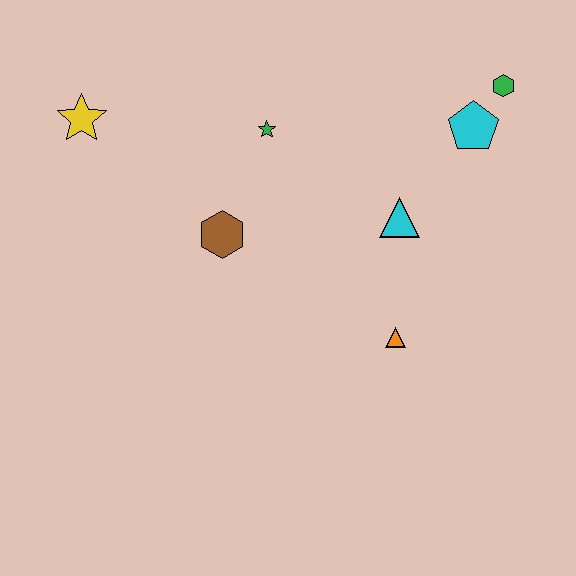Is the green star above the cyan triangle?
Yes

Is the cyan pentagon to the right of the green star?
Yes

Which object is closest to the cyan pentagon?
The green hexagon is closest to the cyan pentagon.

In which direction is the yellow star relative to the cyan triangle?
The yellow star is to the left of the cyan triangle.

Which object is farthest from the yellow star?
The green hexagon is farthest from the yellow star.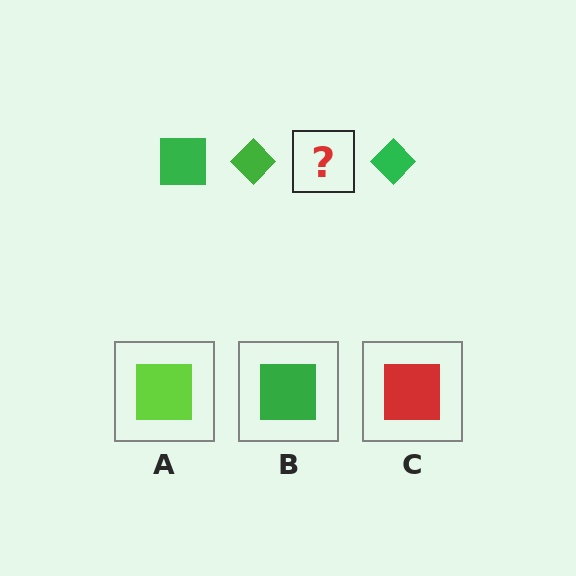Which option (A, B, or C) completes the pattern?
B.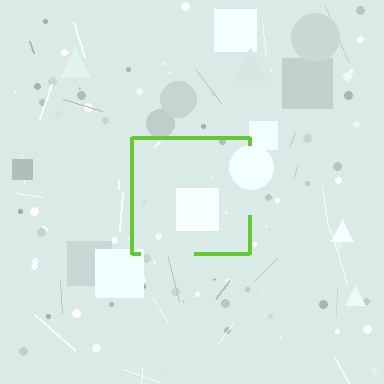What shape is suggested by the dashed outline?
The dashed outline suggests a square.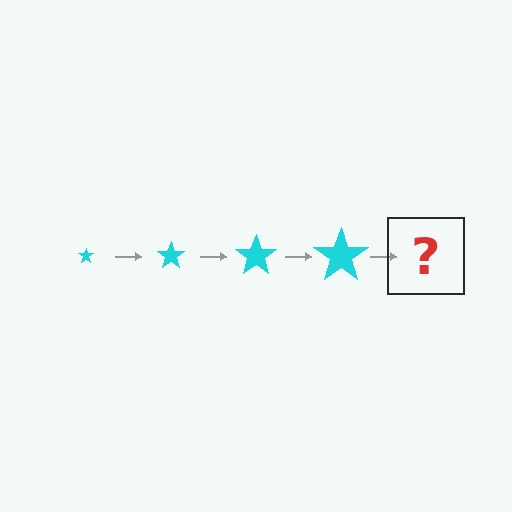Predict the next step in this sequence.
The next step is a cyan star, larger than the previous one.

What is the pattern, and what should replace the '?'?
The pattern is that the star gets progressively larger each step. The '?' should be a cyan star, larger than the previous one.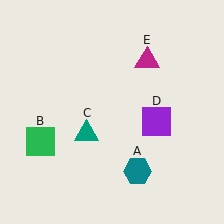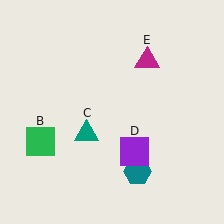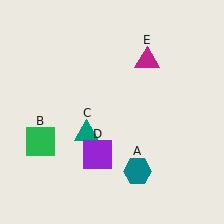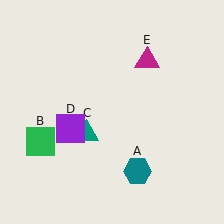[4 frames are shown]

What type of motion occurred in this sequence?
The purple square (object D) rotated clockwise around the center of the scene.